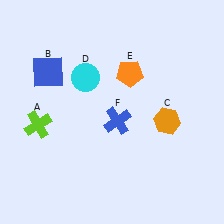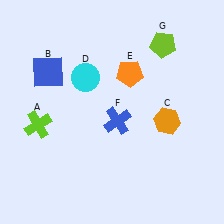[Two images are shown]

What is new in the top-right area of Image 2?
A lime pentagon (G) was added in the top-right area of Image 2.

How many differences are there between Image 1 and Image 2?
There is 1 difference between the two images.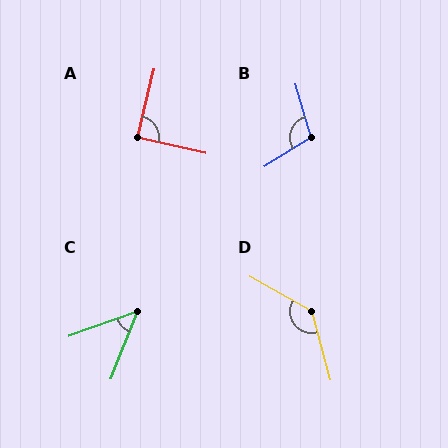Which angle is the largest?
D, at approximately 135 degrees.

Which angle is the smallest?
C, at approximately 49 degrees.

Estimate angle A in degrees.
Approximately 89 degrees.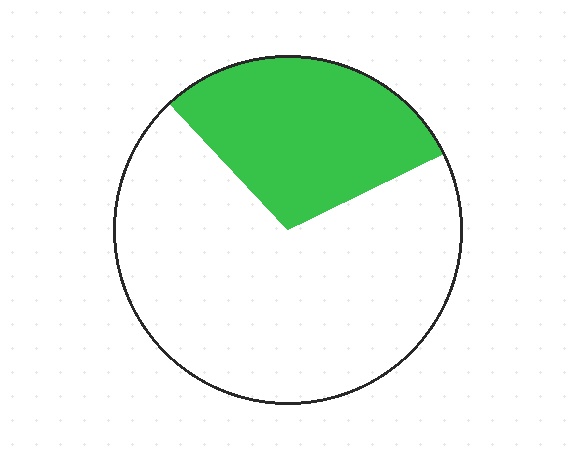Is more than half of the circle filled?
No.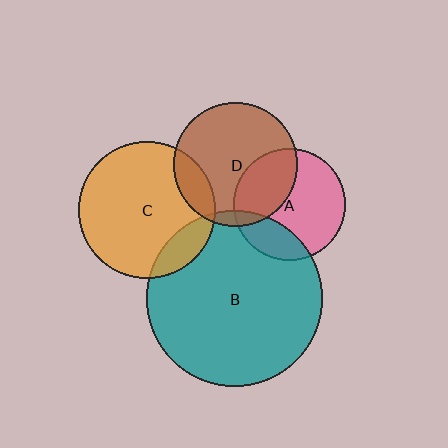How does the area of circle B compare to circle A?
Approximately 2.5 times.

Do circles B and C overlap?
Yes.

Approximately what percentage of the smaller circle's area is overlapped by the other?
Approximately 15%.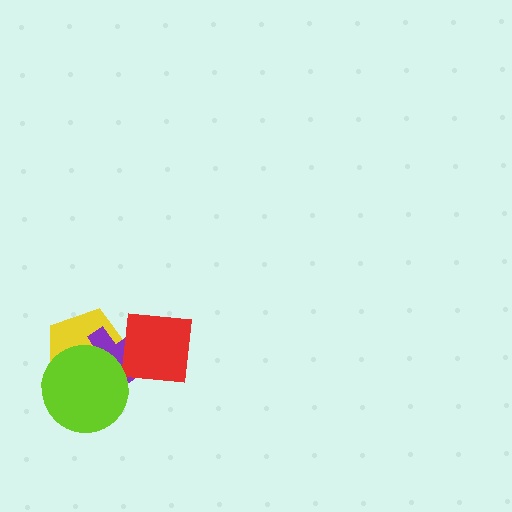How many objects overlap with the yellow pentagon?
3 objects overlap with the yellow pentagon.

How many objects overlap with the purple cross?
3 objects overlap with the purple cross.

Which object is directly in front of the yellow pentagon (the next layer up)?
The purple cross is directly in front of the yellow pentagon.